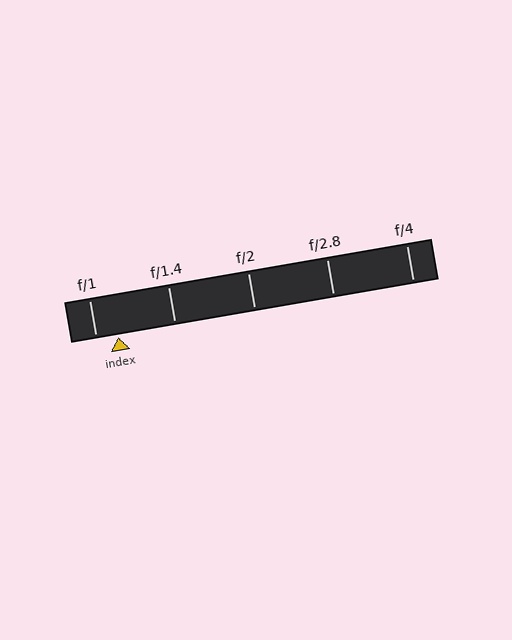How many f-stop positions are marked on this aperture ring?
There are 5 f-stop positions marked.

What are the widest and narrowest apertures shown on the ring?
The widest aperture shown is f/1 and the narrowest is f/4.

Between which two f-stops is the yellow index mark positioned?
The index mark is between f/1 and f/1.4.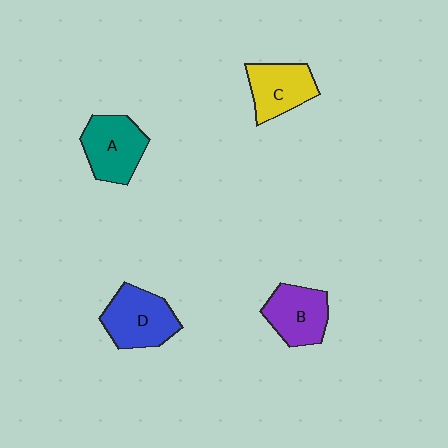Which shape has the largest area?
Shape D (blue).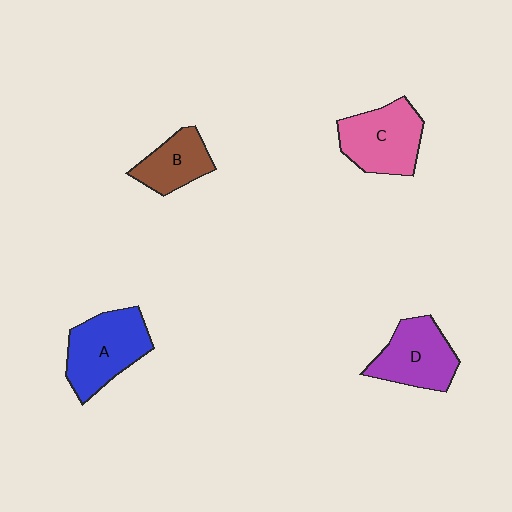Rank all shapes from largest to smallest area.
From largest to smallest: A (blue), C (pink), D (purple), B (brown).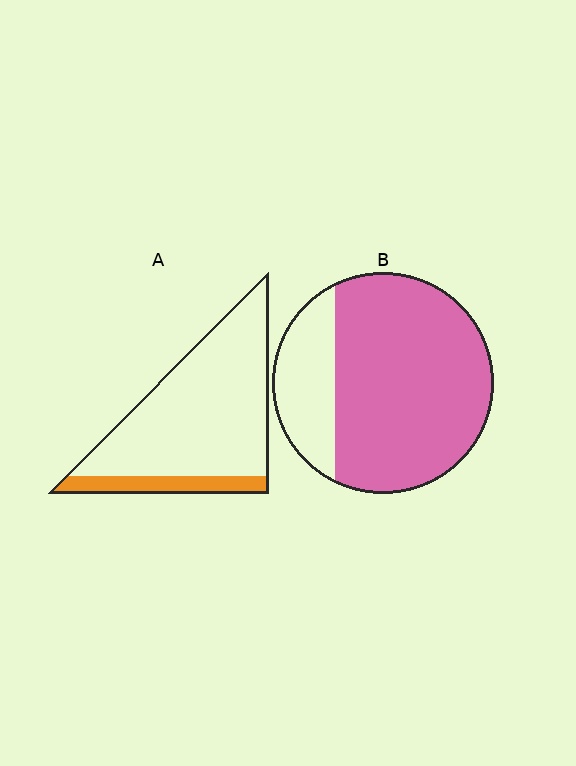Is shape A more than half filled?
No.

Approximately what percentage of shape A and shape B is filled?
A is approximately 15% and B is approximately 75%.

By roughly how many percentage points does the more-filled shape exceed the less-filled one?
By roughly 60 percentage points (B over A).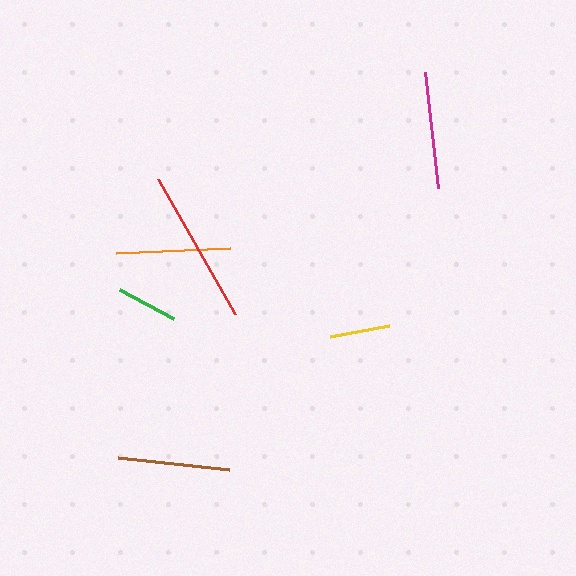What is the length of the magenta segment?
The magenta segment is approximately 117 pixels long.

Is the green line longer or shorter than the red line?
The red line is longer than the green line.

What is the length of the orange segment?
The orange segment is approximately 114 pixels long.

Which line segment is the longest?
The red line is the longest at approximately 156 pixels.